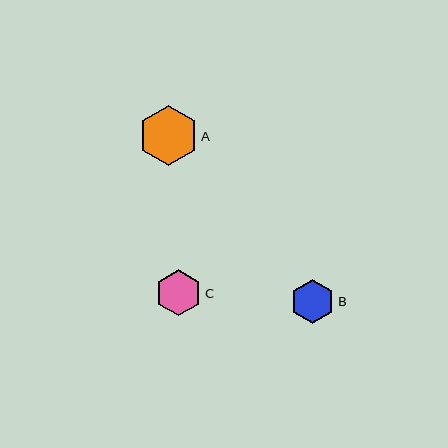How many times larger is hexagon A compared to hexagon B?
Hexagon A is approximately 1.4 times the size of hexagon B.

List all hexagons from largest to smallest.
From largest to smallest: A, C, B.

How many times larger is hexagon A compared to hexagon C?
Hexagon A is approximately 1.3 times the size of hexagon C.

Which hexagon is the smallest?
Hexagon B is the smallest with a size of approximately 44 pixels.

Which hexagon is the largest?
Hexagon A is the largest with a size of approximately 60 pixels.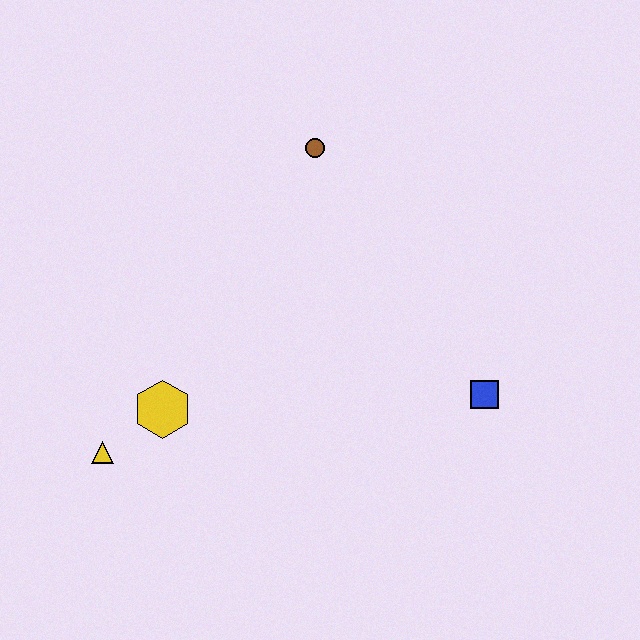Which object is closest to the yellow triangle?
The yellow hexagon is closest to the yellow triangle.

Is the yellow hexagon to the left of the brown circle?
Yes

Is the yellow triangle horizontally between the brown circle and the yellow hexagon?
No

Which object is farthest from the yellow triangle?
The blue square is farthest from the yellow triangle.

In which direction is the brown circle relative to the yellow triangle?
The brown circle is above the yellow triangle.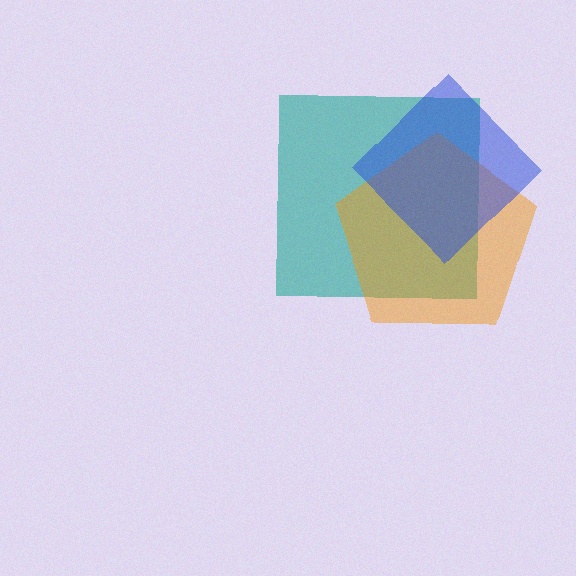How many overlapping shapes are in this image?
There are 3 overlapping shapes in the image.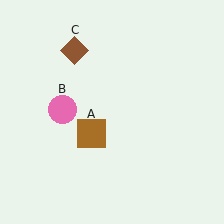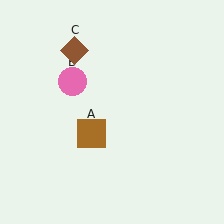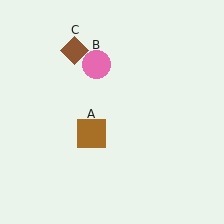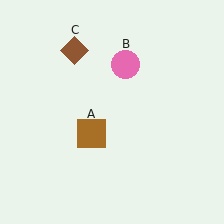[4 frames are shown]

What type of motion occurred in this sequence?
The pink circle (object B) rotated clockwise around the center of the scene.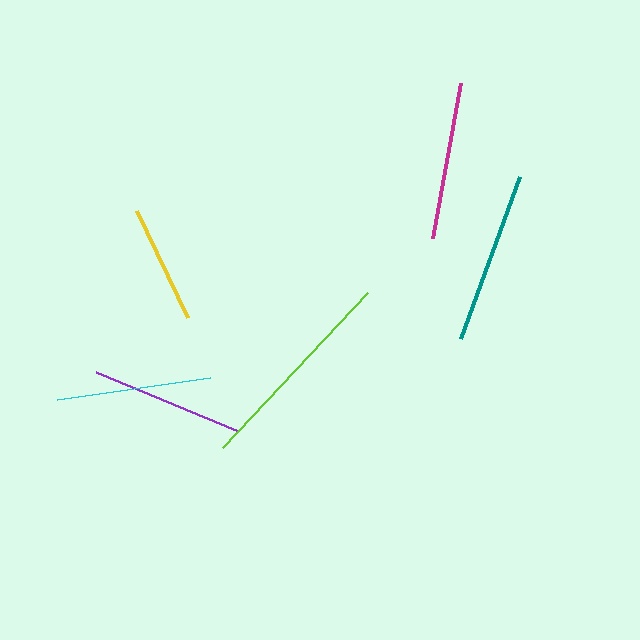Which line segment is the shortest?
The yellow line is the shortest at approximately 119 pixels.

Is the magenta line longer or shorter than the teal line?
The teal line is longer than the magenta line.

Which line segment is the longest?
The lime line is the longest at approximately 213 pixels.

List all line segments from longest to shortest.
From longest to shortest: lime, teal, magenta, cyan, purple, yellow.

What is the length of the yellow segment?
The yellow segment is approximately 119 pixels long.